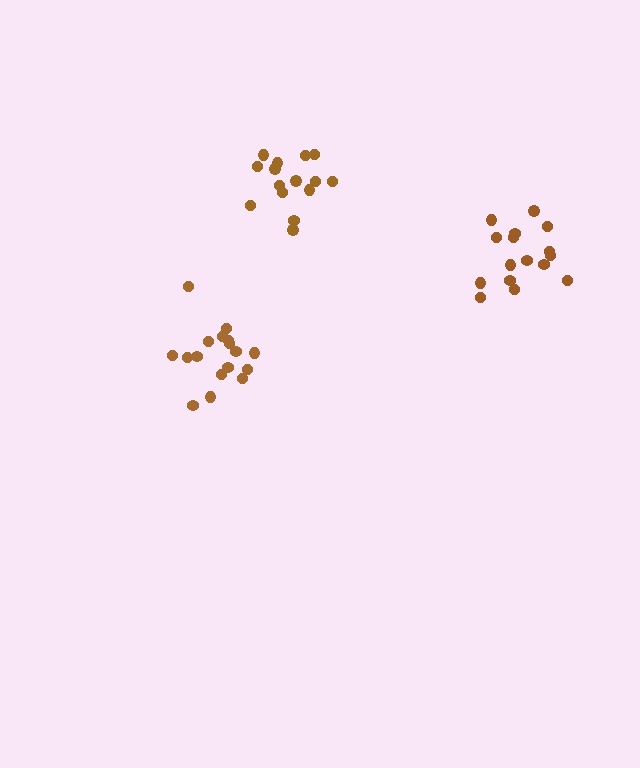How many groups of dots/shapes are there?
There are 3 groups.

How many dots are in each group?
Group 1: 15 dots, Group 2: 17 dots, Group 3: 16 dots (48 total).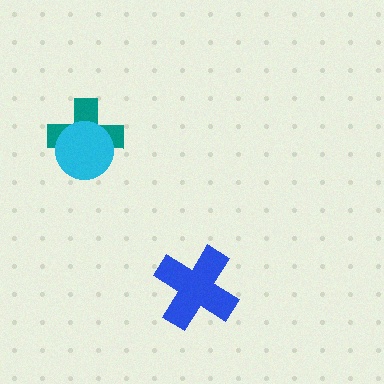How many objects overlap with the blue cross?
0 objects overlap with the blue cross.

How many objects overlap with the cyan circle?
1 object overlaps with the cyan circle.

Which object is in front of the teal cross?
The cyan circle is in front of the teal cross.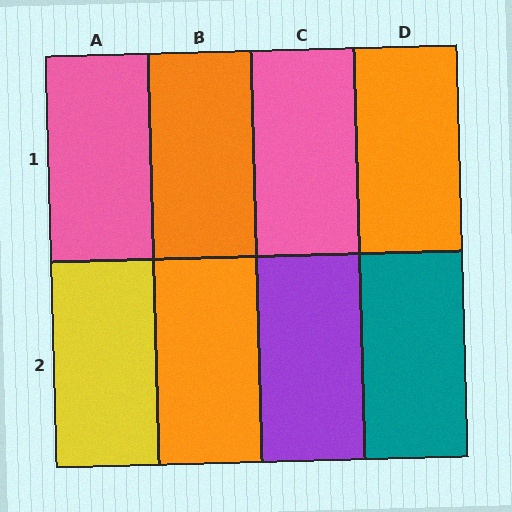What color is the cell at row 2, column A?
Yellow.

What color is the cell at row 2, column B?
Orange.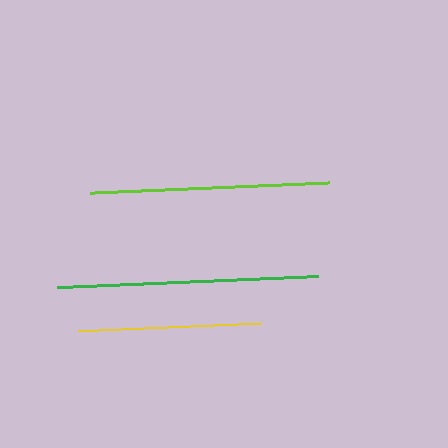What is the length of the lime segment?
The lime segment is approximately 239 pixels long.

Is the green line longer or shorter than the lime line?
The green line is longer than the lime line.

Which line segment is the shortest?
The yellow line is the shortest at approximately 183 pixels.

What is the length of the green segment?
The green segment is approximately 262 pixels long.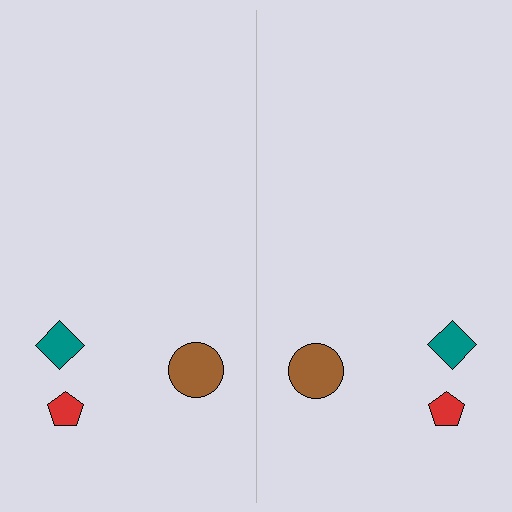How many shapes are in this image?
There are 6 shapes in this image.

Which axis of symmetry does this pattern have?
The pattern has a vertical axis of symmetry running through the center of the image.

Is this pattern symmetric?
Yes, this pattern has bilateral (reflection) symmetry.